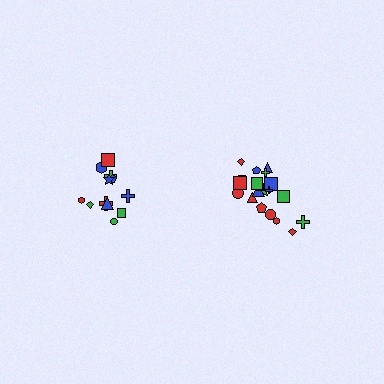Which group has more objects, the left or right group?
The right group.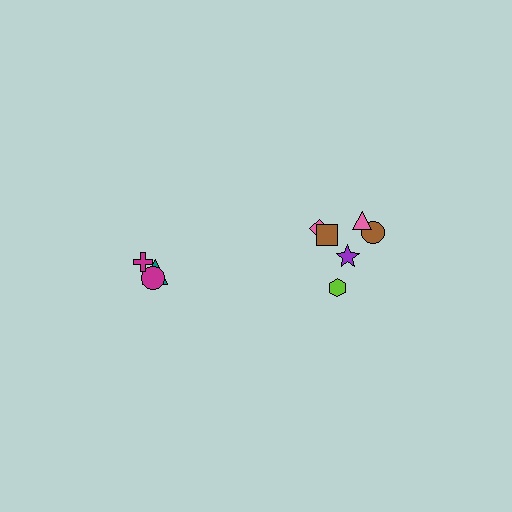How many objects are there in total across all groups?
There are 9 objects.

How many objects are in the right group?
There are 6 objects.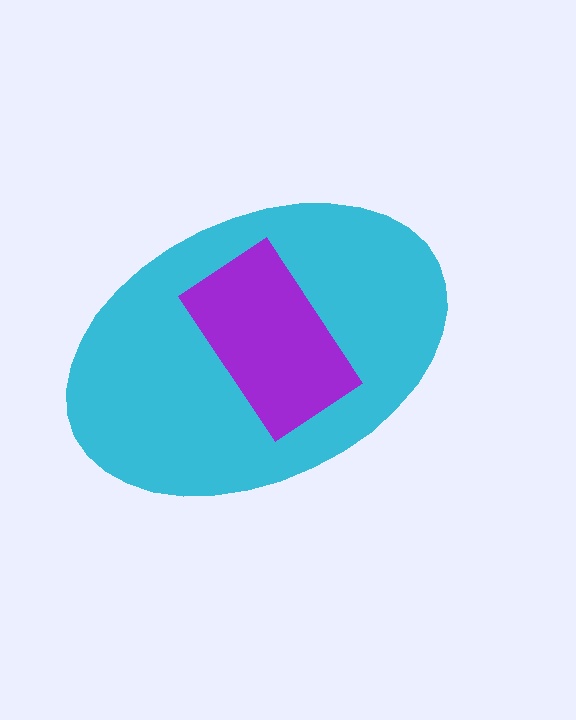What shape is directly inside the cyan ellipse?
The purple rectangle.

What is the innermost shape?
The purple rectangle.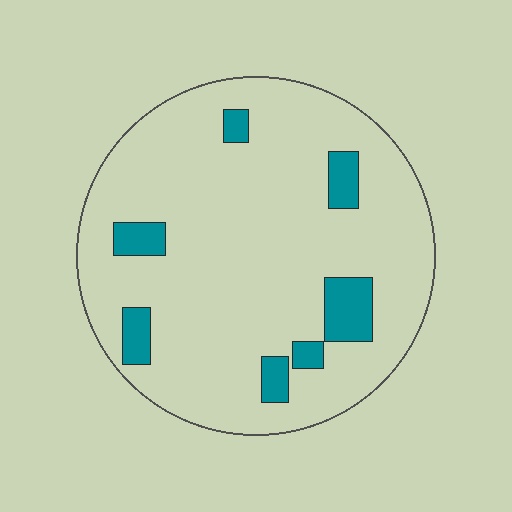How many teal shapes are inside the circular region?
7.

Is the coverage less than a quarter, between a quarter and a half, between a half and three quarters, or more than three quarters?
Less than a quarter.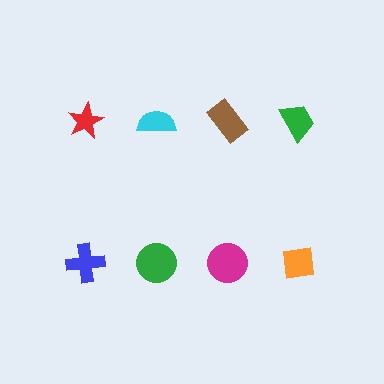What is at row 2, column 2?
A green circle.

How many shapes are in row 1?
4 shapes.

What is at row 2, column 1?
A blue cross.